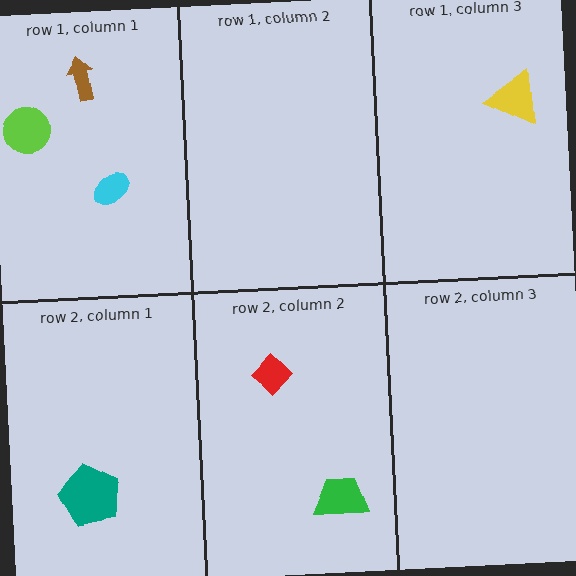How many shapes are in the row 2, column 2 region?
2.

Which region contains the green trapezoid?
The row 2, column 2 region.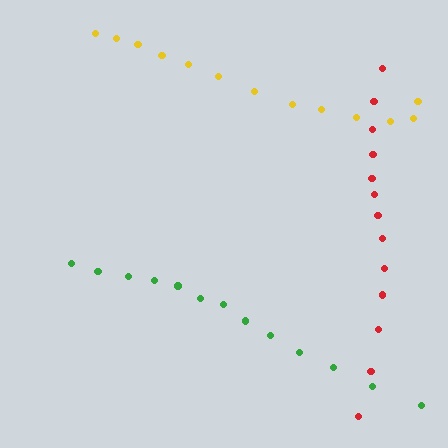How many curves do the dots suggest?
There are 3 distinct paths.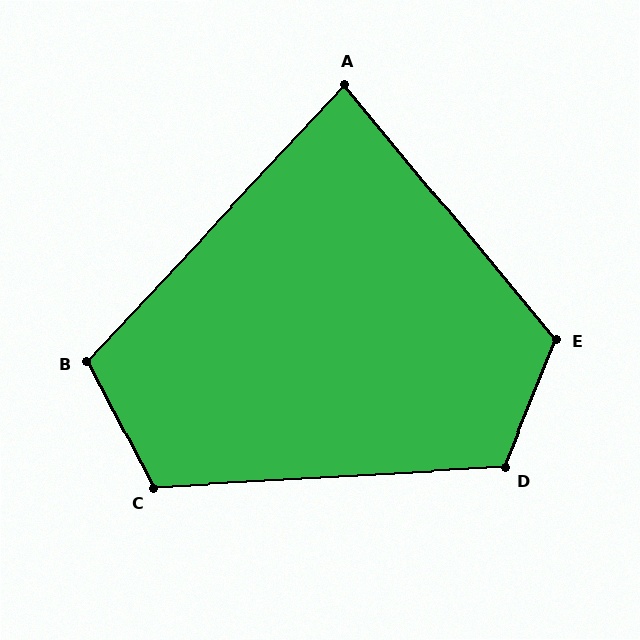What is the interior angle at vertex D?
Approximately 115 degrees (obtuse).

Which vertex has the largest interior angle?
E, at approximately 119 degrees.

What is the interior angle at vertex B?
Approximately 109 degrees (obtuse).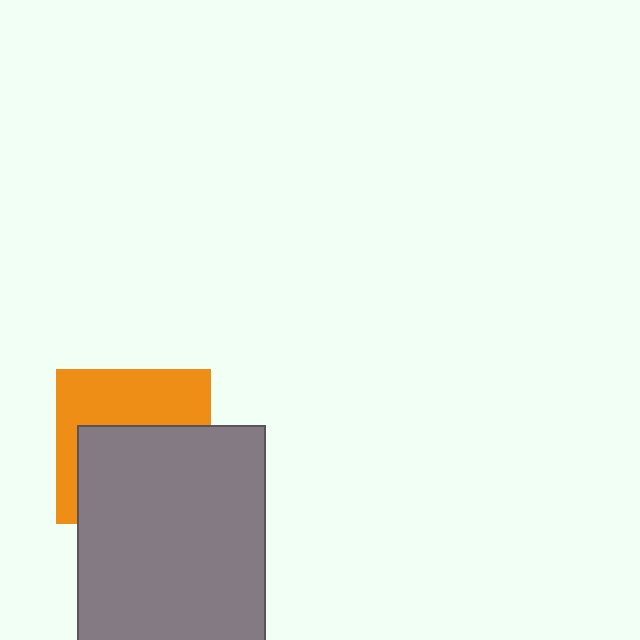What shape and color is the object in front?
The object in front is a gray rectangle.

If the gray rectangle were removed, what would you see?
You would see the complete orange square.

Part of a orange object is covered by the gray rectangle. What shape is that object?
It is a square.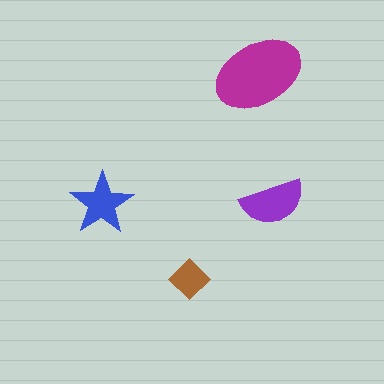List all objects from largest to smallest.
The magenta ellipse, the purple semicircle, the blue star, the brown diamond.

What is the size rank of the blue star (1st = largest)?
3rd.